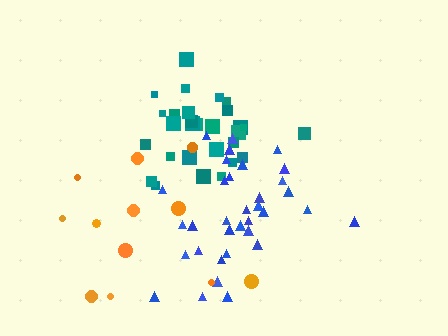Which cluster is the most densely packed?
Teal.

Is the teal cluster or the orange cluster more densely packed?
Teal.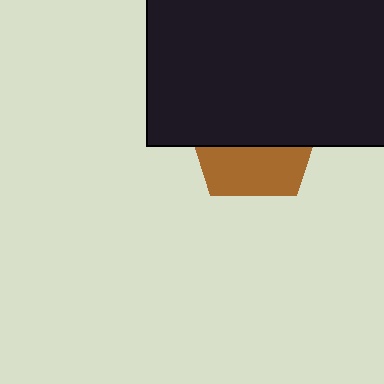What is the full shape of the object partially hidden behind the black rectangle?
The partially hidden object is a brown pentagon.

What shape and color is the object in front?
The object in front is a black rectangle.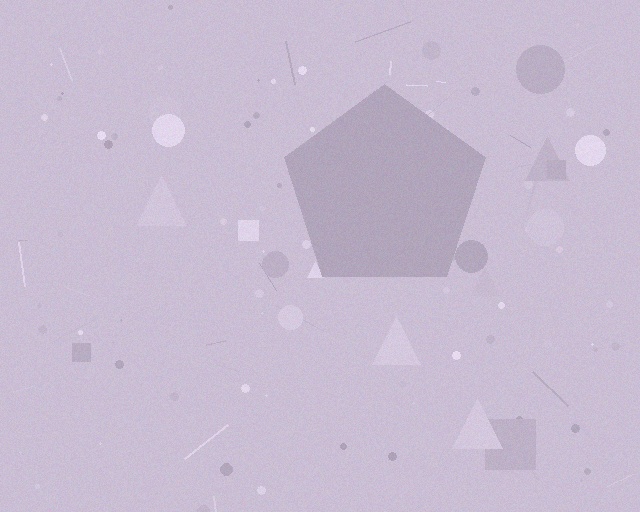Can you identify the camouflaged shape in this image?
The camouflaged shape is a pentagon.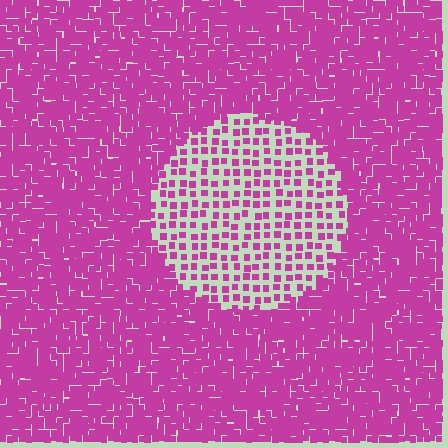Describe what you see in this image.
The image contains small magenta elements arranged at two different densities. A circle-shaped region is visible where the elements are less densely packed than the surrounding area.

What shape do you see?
I see a circle.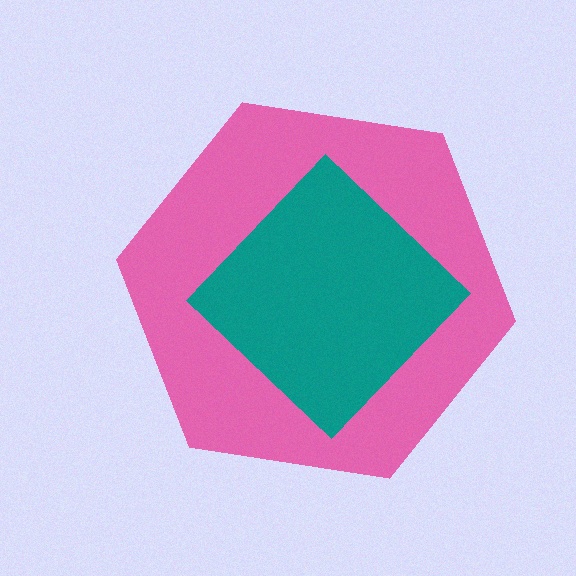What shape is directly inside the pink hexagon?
The teal diamond.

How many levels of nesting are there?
2.